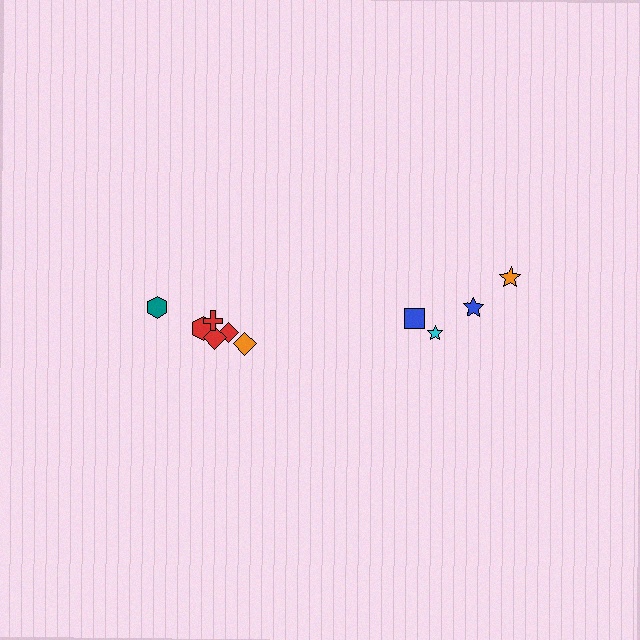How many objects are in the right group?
There are 4 objects.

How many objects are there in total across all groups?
There are 10 objects.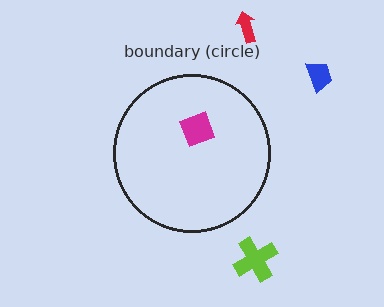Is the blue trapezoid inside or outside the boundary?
Outside.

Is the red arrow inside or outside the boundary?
Outside.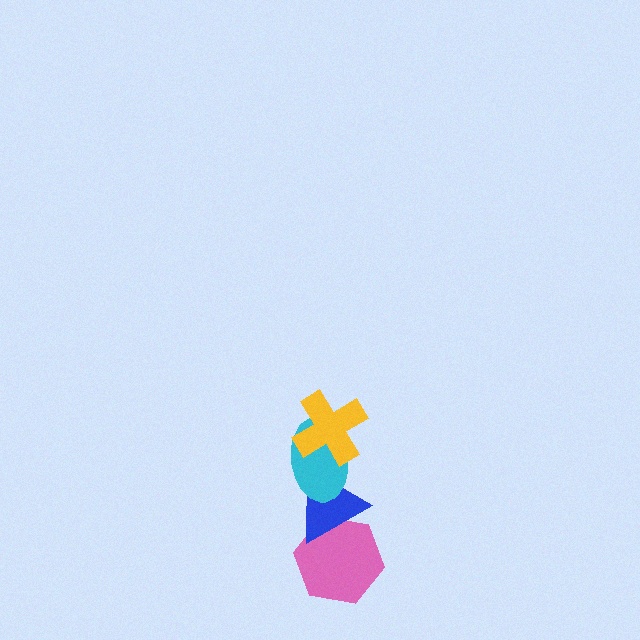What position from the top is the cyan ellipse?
The cyan ellipse is 2nd from the top.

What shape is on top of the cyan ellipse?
The yellow cross is on top of the cyan ellipse.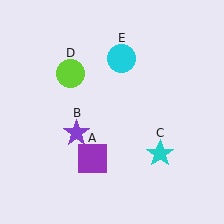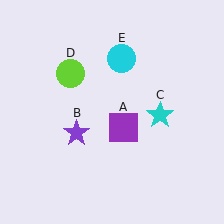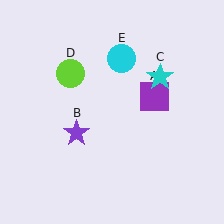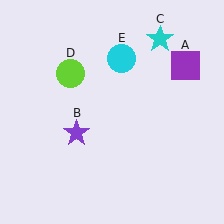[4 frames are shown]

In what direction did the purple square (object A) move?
The purple square (object A) moved up and to the right.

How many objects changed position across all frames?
2 objects changed position: purple square (object A), cyan star (object C).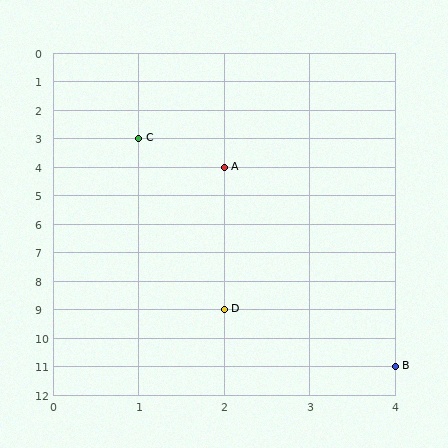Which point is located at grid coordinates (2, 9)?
Point D is at (2, 9).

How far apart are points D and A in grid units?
Points D and A are 5 rows apart.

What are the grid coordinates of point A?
Point A is at grid coordinates (2, 4).